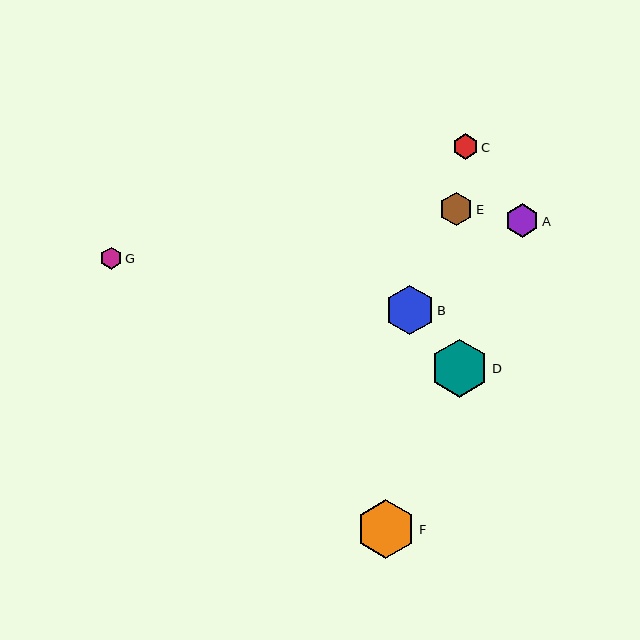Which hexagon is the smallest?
Hexagon G is the smallest with a size of approximately 22 pixels.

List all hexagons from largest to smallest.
From largest to smallest: F, D, B, A, E, C, G.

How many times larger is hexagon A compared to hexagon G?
Hexagon A is approximately 1.5 times the size of hexagon G.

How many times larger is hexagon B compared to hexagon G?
Hexagon B is approximately 2.2 times the size of hexagon G.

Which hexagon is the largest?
Hexagon F is the largest with a size of approximately 59 pixels.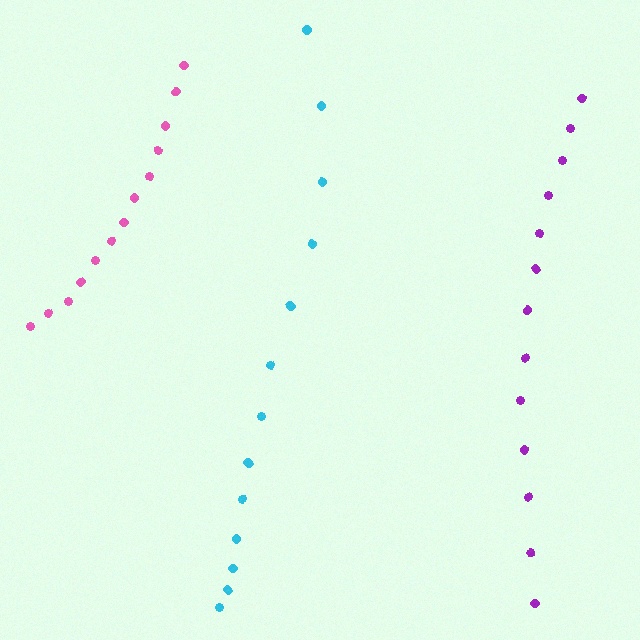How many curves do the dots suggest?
There are 3 distinct paths.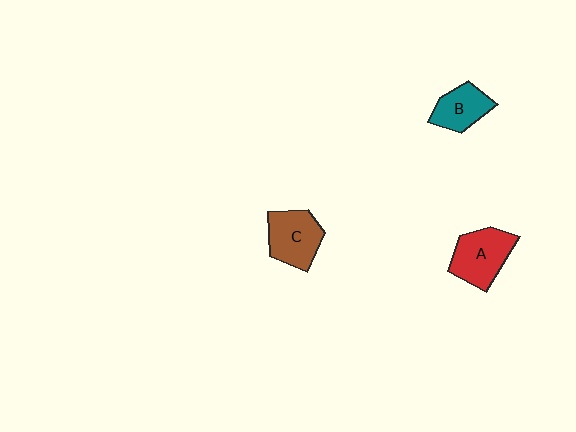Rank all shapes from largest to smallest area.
From largest to smallest: A (red), C (brown), B (teal).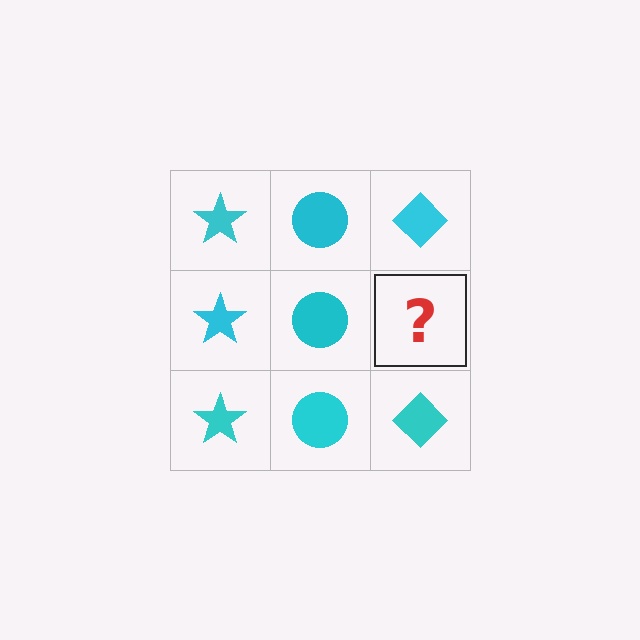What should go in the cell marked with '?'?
The missing cell should contain a cyan diamond.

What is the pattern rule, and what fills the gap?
The rule is that each column has a consistent shape. The gap should be filled with a cyan diamond.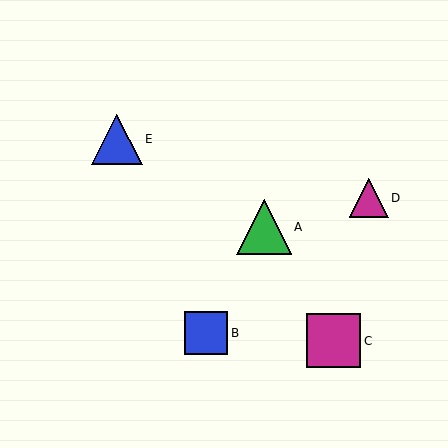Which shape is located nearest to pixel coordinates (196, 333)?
The blue square (labeled B) at (206, 333) is nearest to that location.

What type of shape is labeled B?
Shape B is a blue square.